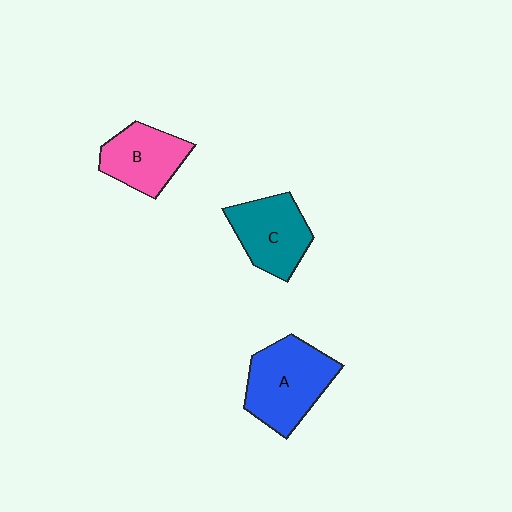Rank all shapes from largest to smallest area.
From largest to smallest: A (blue), C (teal), B (pink).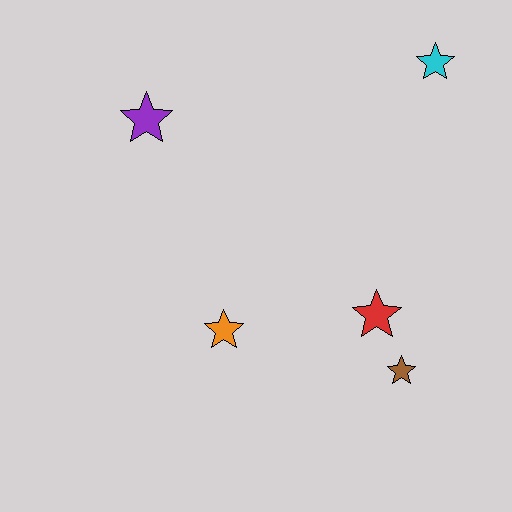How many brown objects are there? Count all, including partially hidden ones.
There is 1 brown object.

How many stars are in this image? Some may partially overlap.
There are 5 stars.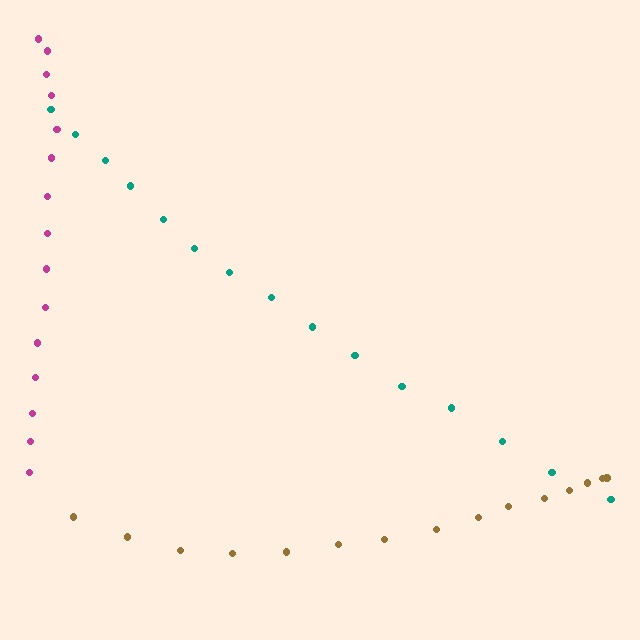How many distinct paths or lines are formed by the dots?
There are 3 distinct paths.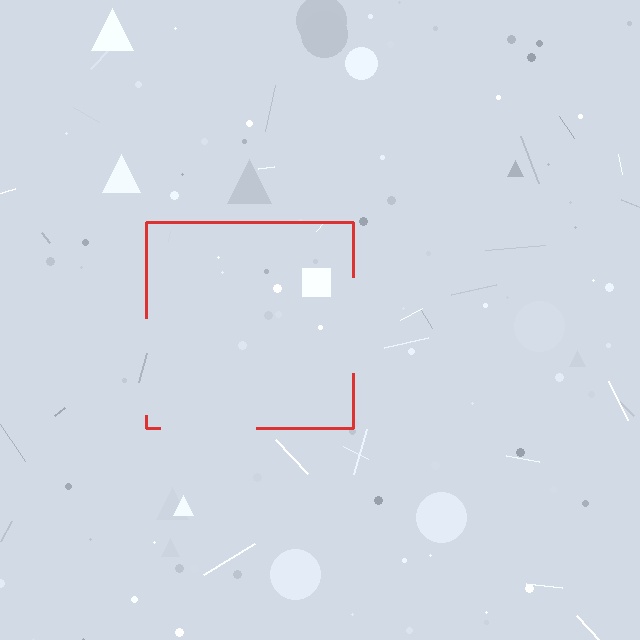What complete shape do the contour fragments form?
The contour fragments form a square.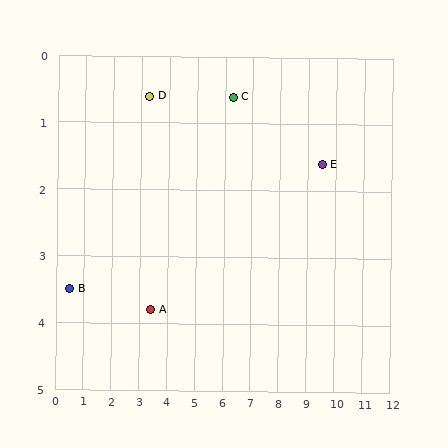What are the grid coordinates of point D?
Point D is at approximately (3.3, 0.6).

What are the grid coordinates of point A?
Point A is at approximately (3.4, 3.8).